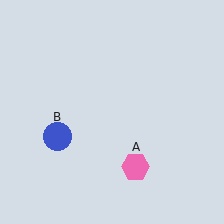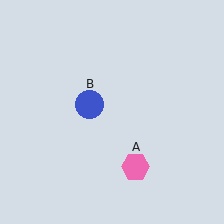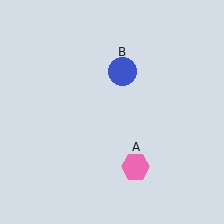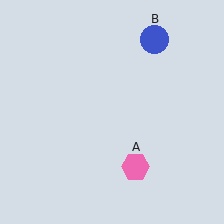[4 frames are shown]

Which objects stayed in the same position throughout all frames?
Pink hexagon (object A) remained stationary.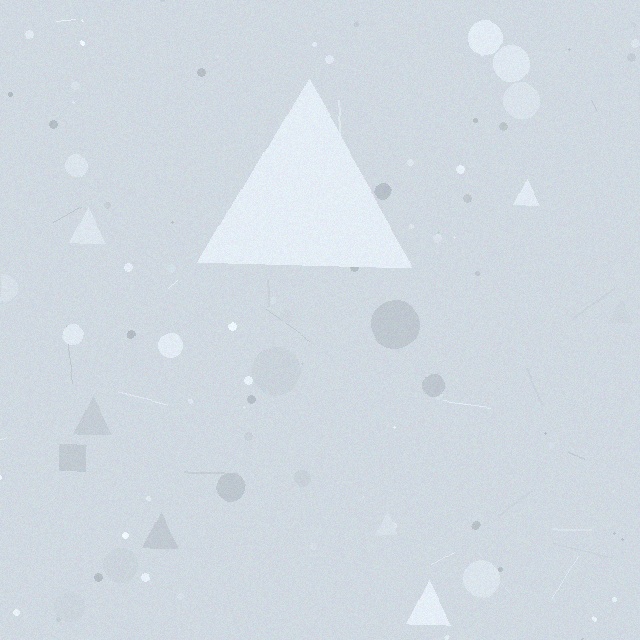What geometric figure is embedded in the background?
A triangle is embedded in the background.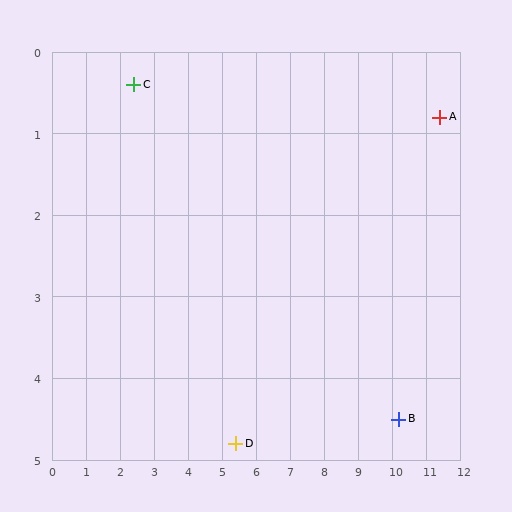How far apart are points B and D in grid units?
Points B and D are about 4.8 grid units apart.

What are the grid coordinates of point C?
Point C is at approximately (2.4, 0.4).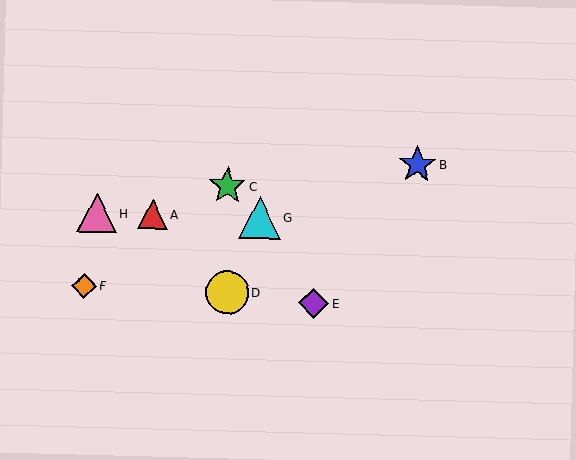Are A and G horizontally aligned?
Yes, both are at y≈215.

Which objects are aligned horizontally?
Objects A, G, H are aligned horizontally.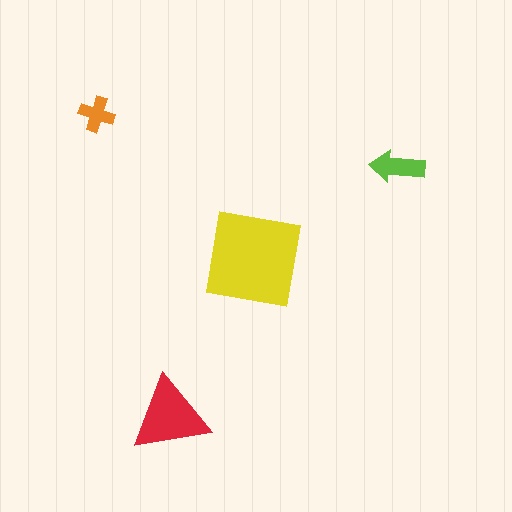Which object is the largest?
The yellow square.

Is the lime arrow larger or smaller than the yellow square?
Smaller.